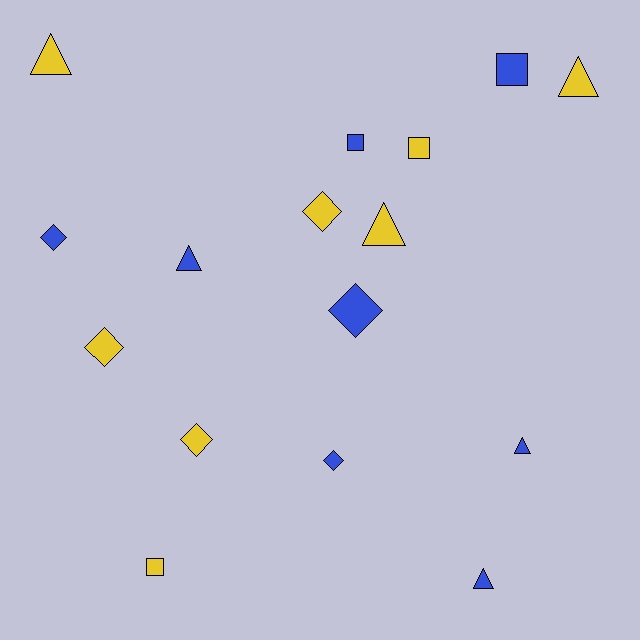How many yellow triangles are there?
There are 3 yellow triangles.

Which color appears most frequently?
Yellow, with 8 objects.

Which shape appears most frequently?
Triangle, with 6 objects.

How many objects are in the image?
There are 16 objects.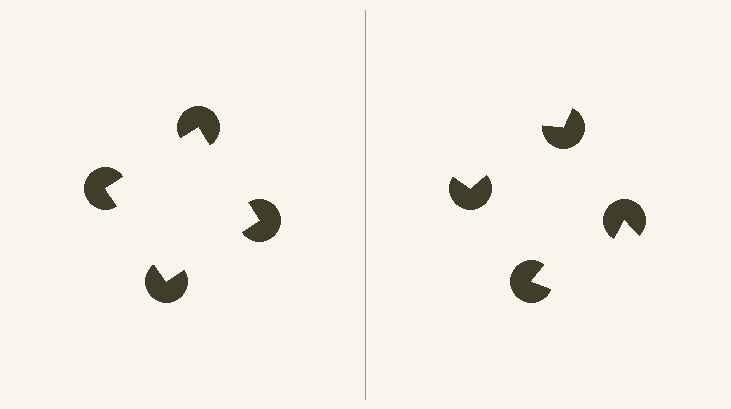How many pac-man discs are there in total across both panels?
8 — 4 on each side.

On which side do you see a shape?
An illusory square appears on the left side. On the right side the wedge cuts are rotated, so no coherent shape forms.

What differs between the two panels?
The pac-man discs are positioned identically on both sides; only the wedge orientations differ. On the left they align to a square; on the right they are misaligned.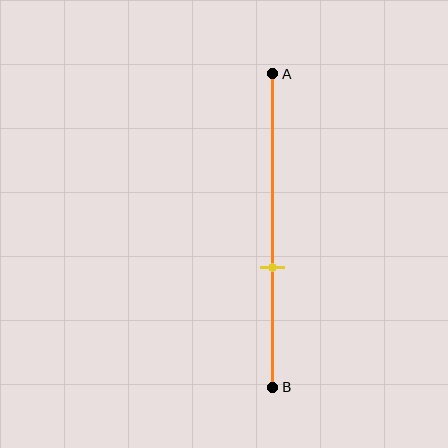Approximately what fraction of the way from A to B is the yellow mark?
The yellow mark is approximately 60% of the way from A to B.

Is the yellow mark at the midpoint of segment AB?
No, the mark is at about 60% from A, not at the 50% midpoint.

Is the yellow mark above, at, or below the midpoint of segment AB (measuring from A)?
The yellow mark is below the midpoint of segment AB.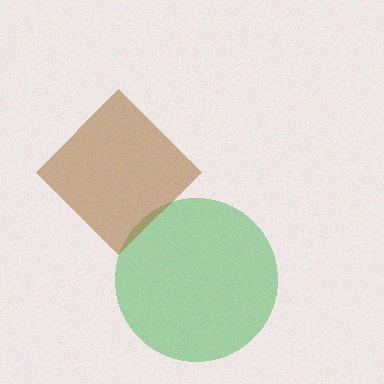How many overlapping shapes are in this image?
There are 2 overlapping shapes in the image.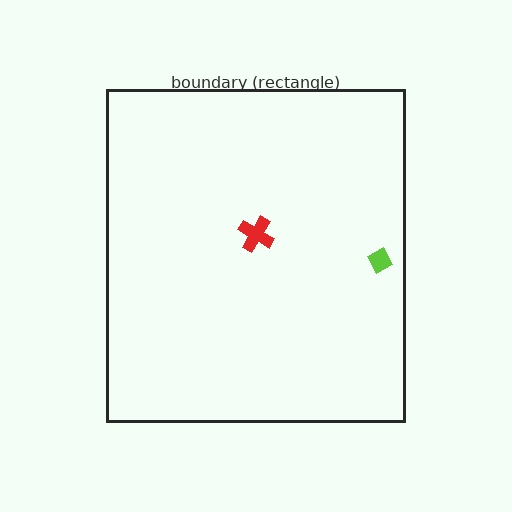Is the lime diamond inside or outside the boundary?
Inside.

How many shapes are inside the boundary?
2 inside, 0 outside.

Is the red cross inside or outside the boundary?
Inside.